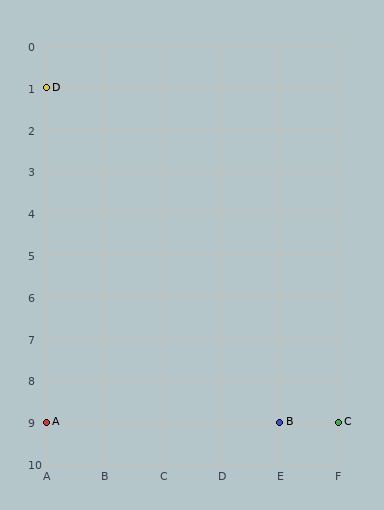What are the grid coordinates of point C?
Point C is at grid coordinates (F, 9).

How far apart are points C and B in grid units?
Points C and B are 1 column apart.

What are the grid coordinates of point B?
Point B is at grid coordinates (E, 9).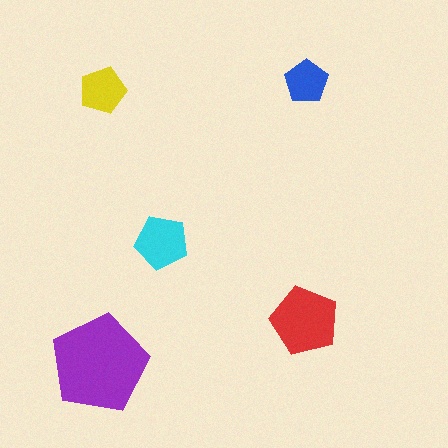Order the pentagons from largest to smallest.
the purple one, the red one, the cyan one, the yellow one, the blue one.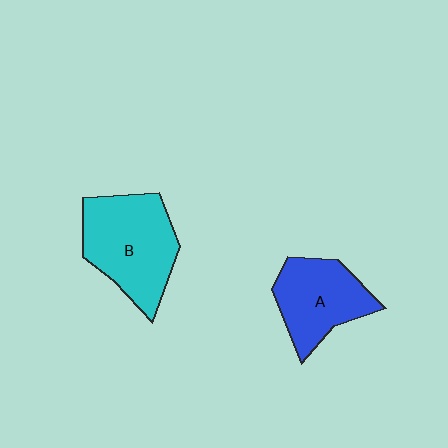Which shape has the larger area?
Shape B (cyan).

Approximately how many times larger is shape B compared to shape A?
Approximately 1.3 times.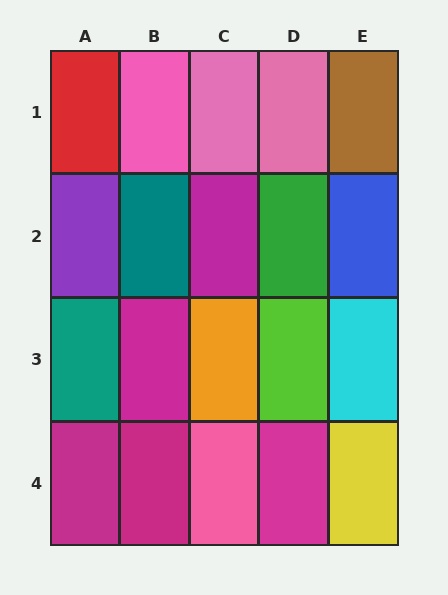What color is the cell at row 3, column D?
Lime.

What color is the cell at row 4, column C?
Pink.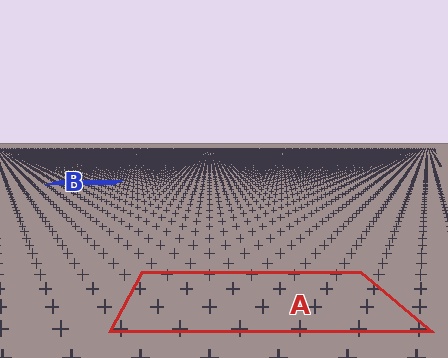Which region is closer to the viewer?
Region A is closer. The texture elements there are larger and more spread out.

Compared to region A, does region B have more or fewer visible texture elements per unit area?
Region B has more texture elements per unit area — they are packed more densely because it is farther away.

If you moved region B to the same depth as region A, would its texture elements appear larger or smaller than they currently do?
They would appear larger. At a closer depth, the same texture elements are projected at a bigger on-screen size.